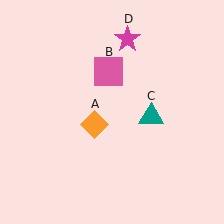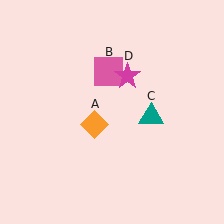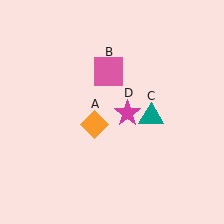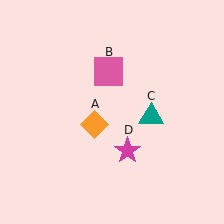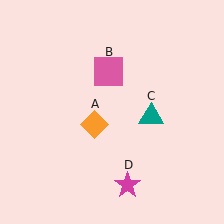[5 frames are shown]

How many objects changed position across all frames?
1 object changed position: magenta star (object D).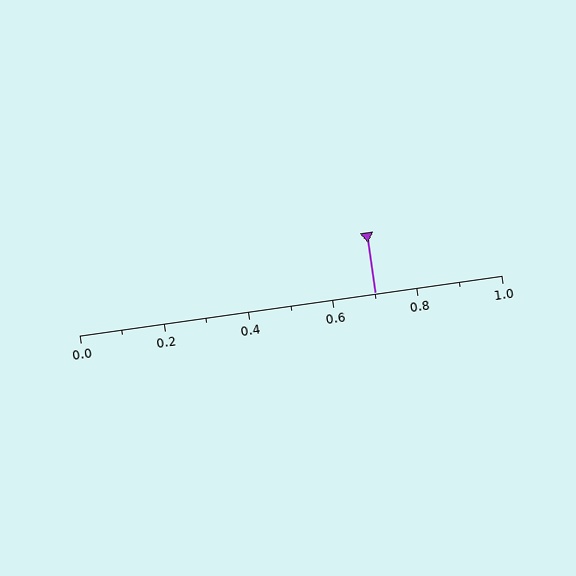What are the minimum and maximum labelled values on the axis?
The axis runs from 0.0 to 1.0.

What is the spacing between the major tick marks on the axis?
The major ticks are spaced 0.2 apart.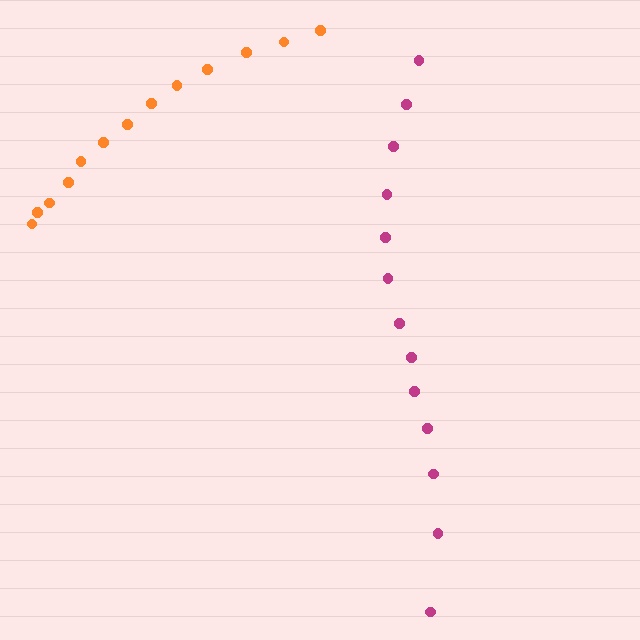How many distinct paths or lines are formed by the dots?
There are 2 distinct paths.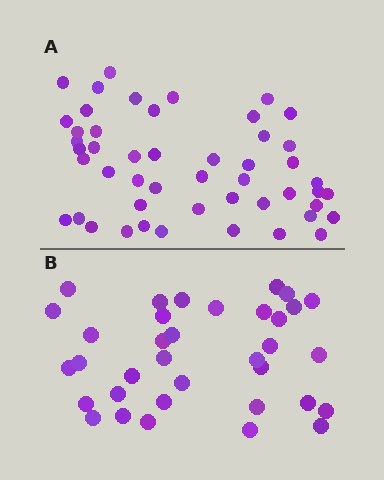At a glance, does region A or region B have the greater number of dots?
Region A (the top region) has more dots.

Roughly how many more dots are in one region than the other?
Region A has approximately 15 more dots than region B.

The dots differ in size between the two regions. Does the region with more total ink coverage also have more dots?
No. Region B has more total ink coverage because its dots are larger, but region A actually contains more individual dots. Total area can be misleading — the number of items is what matters here.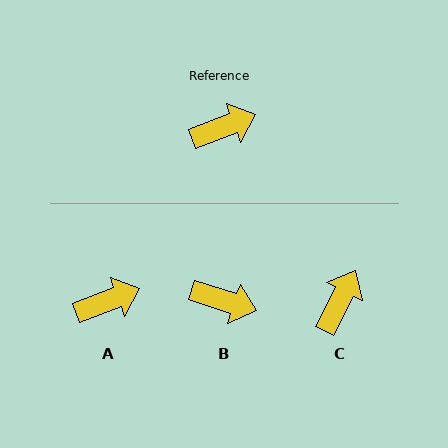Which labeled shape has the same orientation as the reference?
A.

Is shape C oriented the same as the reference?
No, it is off by about 42 degrees.